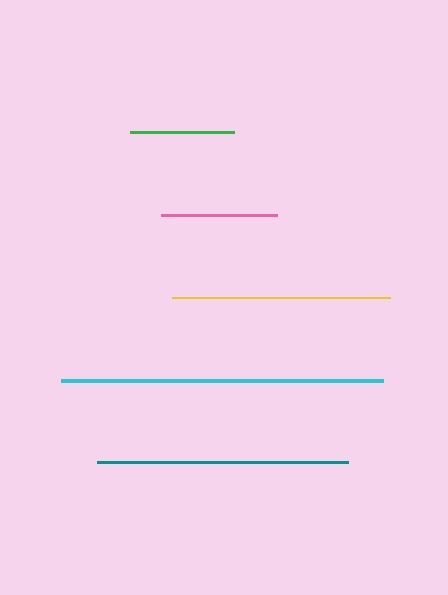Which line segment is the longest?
The cyan line is the longest at approximately 322 pixels.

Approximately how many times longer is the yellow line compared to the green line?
The yellow line is approximately 2.1 times the length of the green line.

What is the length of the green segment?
The green segment is approximately 104 pixels long.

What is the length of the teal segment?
The teal segment is approximately 251 pixels long.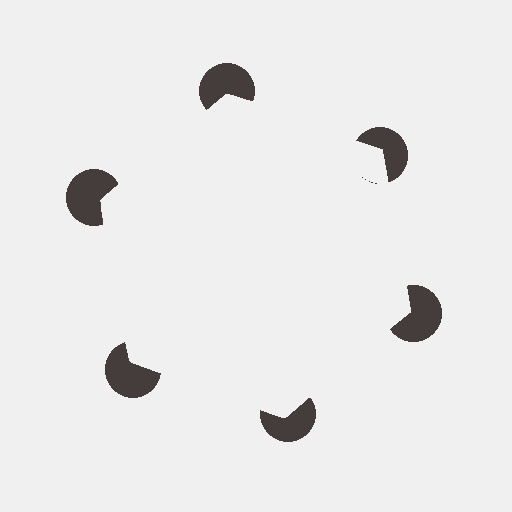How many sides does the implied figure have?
6 sides.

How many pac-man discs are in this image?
There are 6 — one at each vertex of the illusory hexagon.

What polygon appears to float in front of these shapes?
An illusory hexagon — its edges are inferred from the aligned wedge cuts in the pac-man discs, not physically drawn.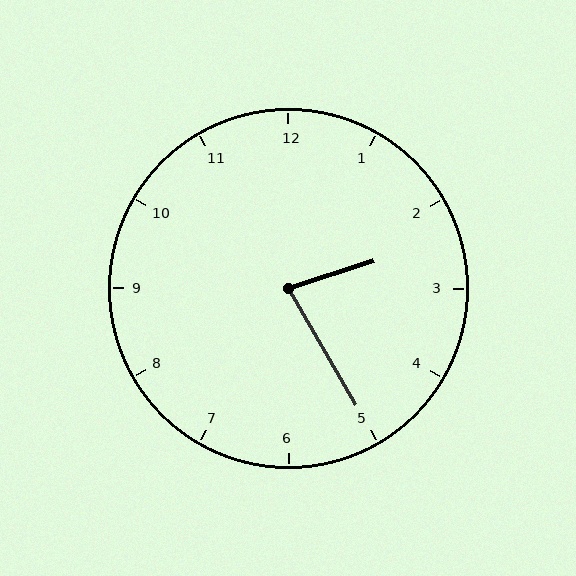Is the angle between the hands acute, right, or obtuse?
It is acute.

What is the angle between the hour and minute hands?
Approximately 78 degrees.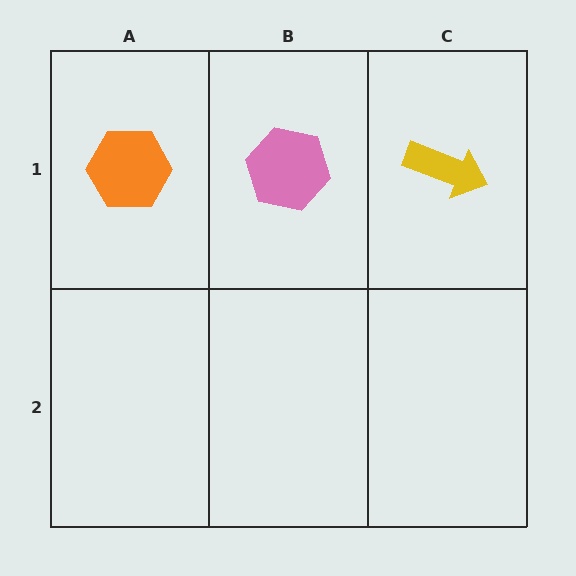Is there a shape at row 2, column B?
No, that cell is empty.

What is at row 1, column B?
A pink hexagon.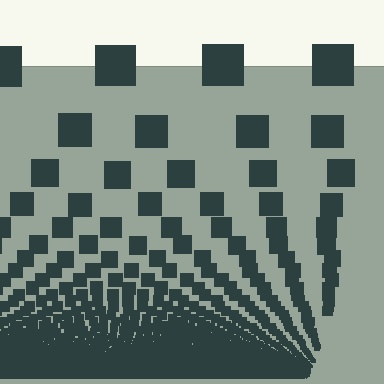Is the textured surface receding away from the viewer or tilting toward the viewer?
The surface appears to tilt toward the viewer. Texture elements get larger and sparser toward the top.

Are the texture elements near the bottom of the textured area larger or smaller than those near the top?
Smaller. The gradient is inverted — elements near the bottom are smaller and denser.